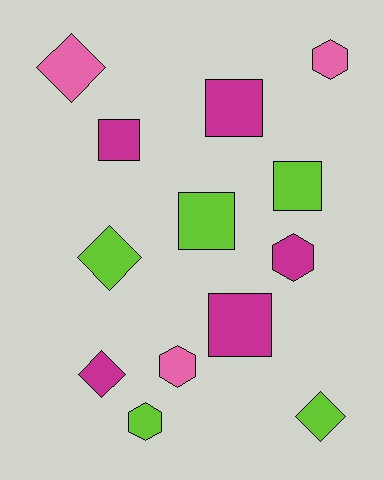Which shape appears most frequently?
Square, with 5 objects.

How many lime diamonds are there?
There are 2 lime diamonds.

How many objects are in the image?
There are 13 objects.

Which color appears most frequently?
Magenta, with 5 objects.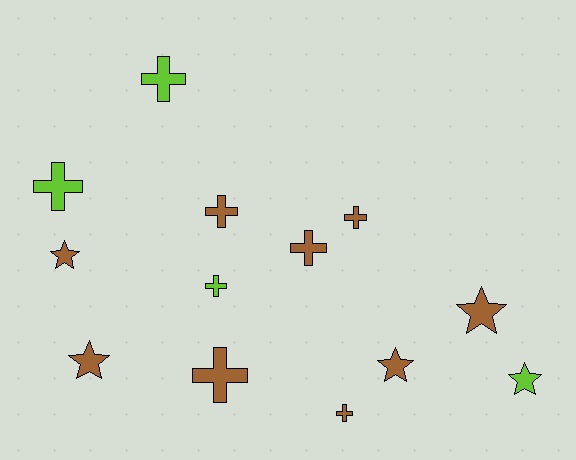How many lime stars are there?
There is 1 lime star.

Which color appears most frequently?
Brown, with 9 objects.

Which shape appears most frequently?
Cross, with 8 objects.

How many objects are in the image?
There are 13 objects.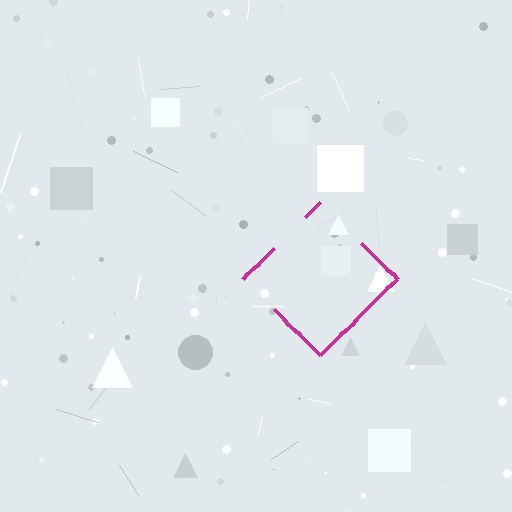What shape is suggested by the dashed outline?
The dashed outline suggests a diamond.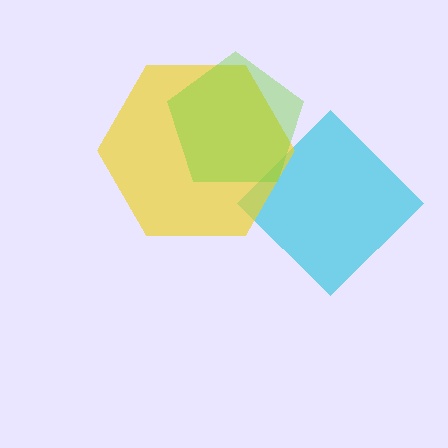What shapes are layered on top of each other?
The layered shapes are: a cyan diamond, a yellow hexagon, a lime pentagon.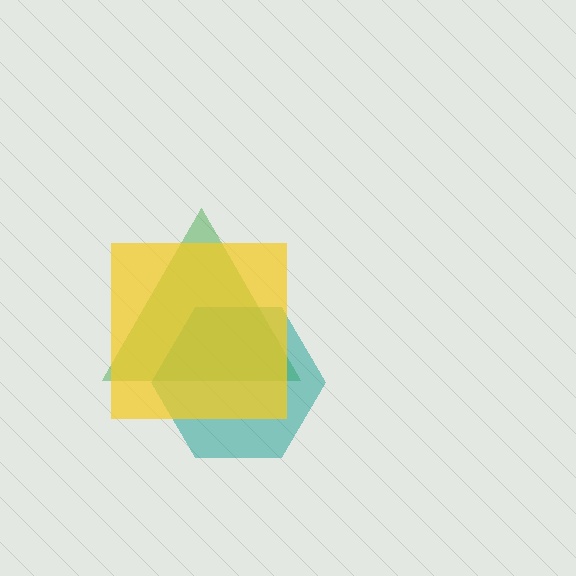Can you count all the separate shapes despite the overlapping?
Yes, there are 3 separate shapes.